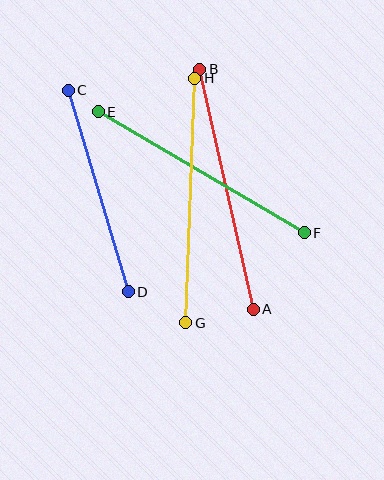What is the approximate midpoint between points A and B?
The midpoint is at approximately (226, 189) pixels.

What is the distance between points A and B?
The distance is approximately 246 pixels.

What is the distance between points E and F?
The distance is approximately 239 pixels.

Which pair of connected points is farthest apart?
Points A and B are farthest apart.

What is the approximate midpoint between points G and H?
The midpoint is at approximately (190, 201) pixels.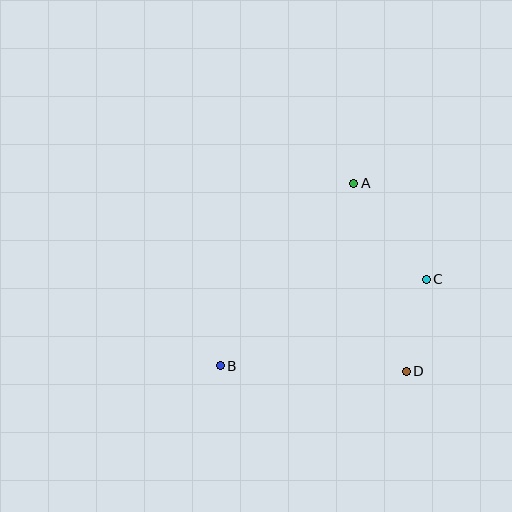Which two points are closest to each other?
Points C and D are closest to each other.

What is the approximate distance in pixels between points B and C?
The distance between B and C is approximately 224 pixels.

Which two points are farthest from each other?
Points A and B are farthest from each other.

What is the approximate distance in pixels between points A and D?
The distance between A and D is approximately 195 pixels.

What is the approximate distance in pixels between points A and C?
The distance between A and C is approximately 120 pixels.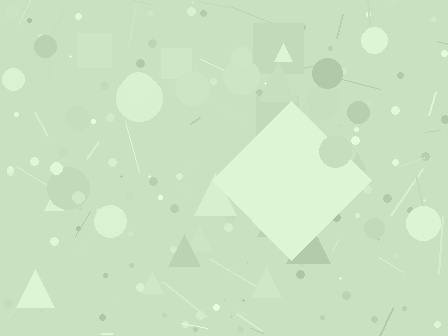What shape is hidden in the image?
A diamond is hidden in the image.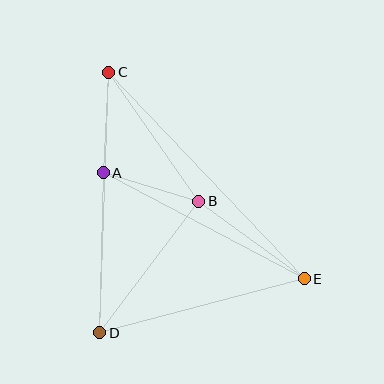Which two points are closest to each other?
Points A and B are closest to each other.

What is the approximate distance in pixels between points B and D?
The distance between B and D is approximately 165 pixels.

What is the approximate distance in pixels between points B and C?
The distance between B and C is approximately 157 pixels.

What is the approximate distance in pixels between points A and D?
The distance between A and D is approximately 160 pixels.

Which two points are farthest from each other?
Points C and E are farthest from each other.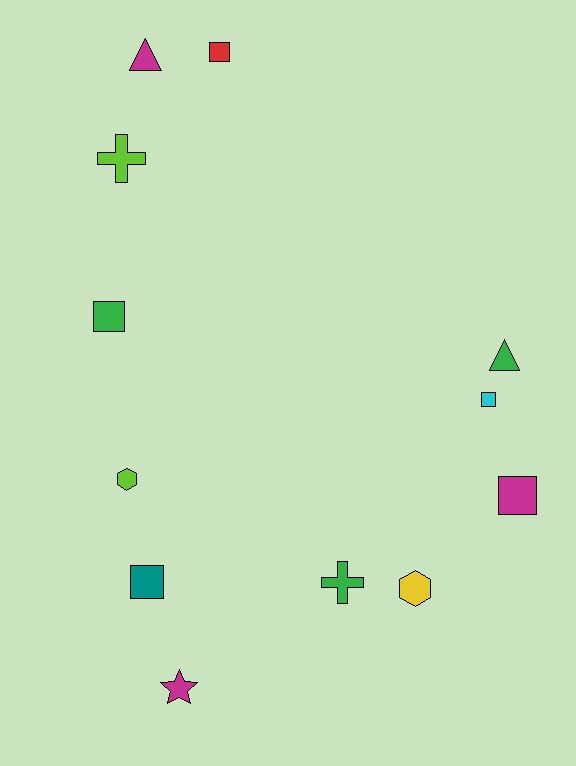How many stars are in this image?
There is 1 star.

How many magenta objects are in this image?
There are 3 magenta objects.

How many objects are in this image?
There are 12 objects.